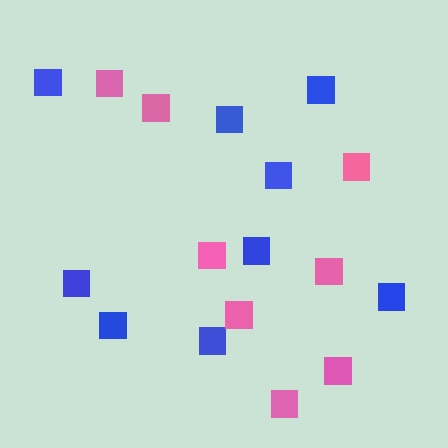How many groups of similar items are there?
There are 2 groups: one group of blue squares (9) and one group of pink squares (8).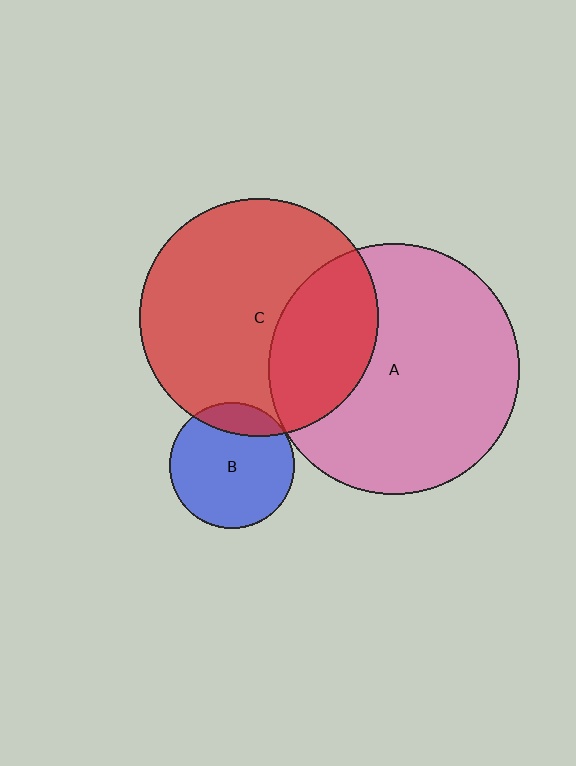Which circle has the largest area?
Circle A (pink).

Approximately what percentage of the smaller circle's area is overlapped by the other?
Approximately 15%.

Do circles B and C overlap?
Yes.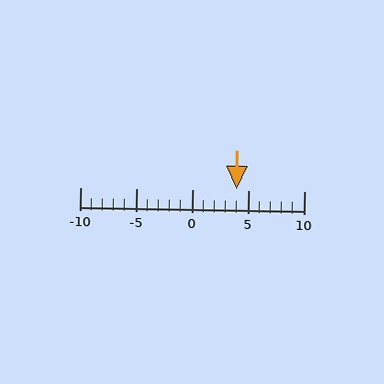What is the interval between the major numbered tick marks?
The major tick marks are spaced 5 units apart.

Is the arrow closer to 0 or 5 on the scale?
The arrow is closer to 5.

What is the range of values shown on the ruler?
The ruler shows values from -10 to 10.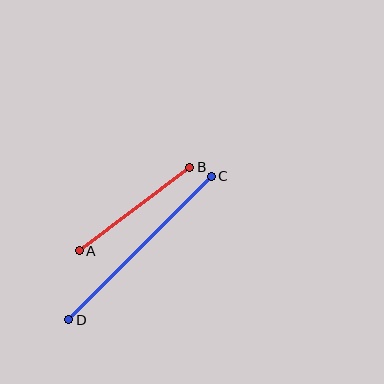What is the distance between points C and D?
The distance is approximately 203 pixels.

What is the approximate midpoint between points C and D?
The midpoint is at approximately (140, 248) pixels.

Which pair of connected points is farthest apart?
Points C and D are farthest apart.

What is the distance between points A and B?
The distance is approximately 139 pixels.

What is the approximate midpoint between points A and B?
The midpoint is at approximately (135, 209) pixels.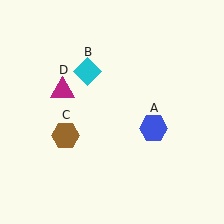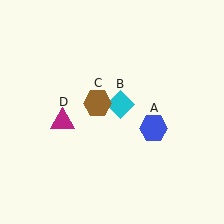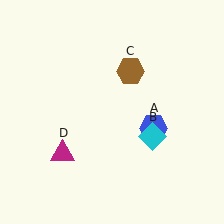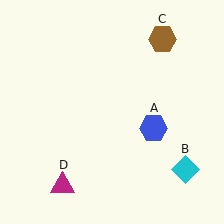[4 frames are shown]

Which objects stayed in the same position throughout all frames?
Blue hexagon (object A) remained stationary.